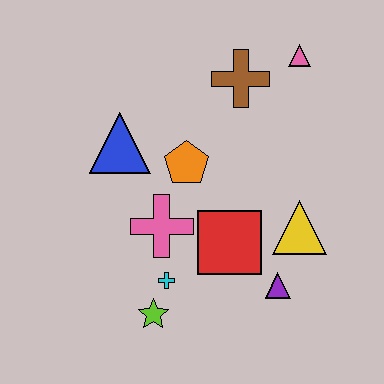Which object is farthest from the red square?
The pink triangle is farthest from the red square.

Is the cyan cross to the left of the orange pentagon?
Yes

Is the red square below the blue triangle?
Yes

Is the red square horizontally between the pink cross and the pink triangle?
Yes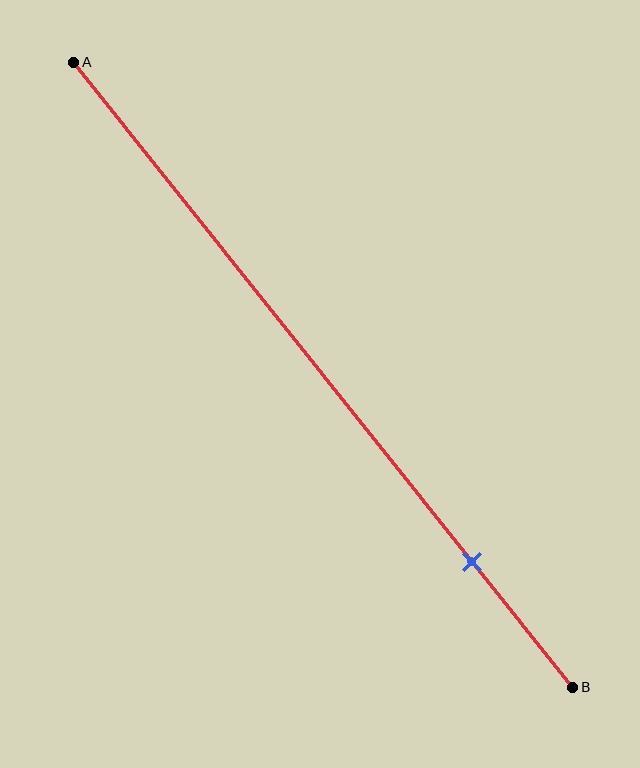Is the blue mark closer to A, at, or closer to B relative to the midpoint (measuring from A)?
The blue mark is closer to point B than the midpoint of segment AB.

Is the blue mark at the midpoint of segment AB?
No, the mark is at about 80% from A, not at the 50% midpoint.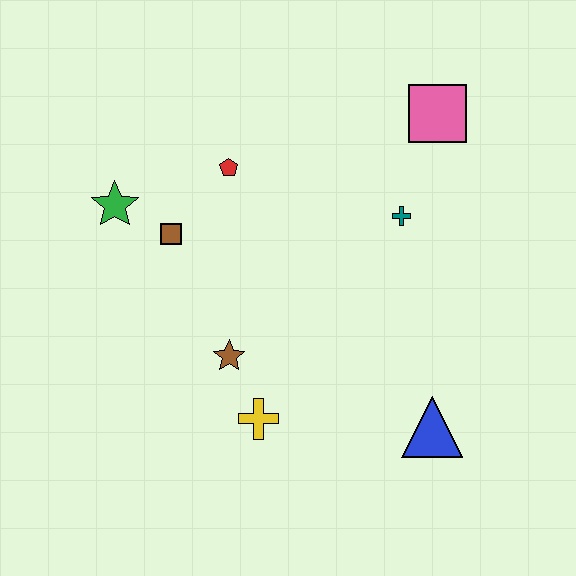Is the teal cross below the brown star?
No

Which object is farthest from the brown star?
The pink square is farthest from the brown star.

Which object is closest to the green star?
The brown square is closest to the green star.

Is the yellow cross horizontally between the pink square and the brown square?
Yes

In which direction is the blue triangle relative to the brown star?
The blue triangle is to the right of the brown star.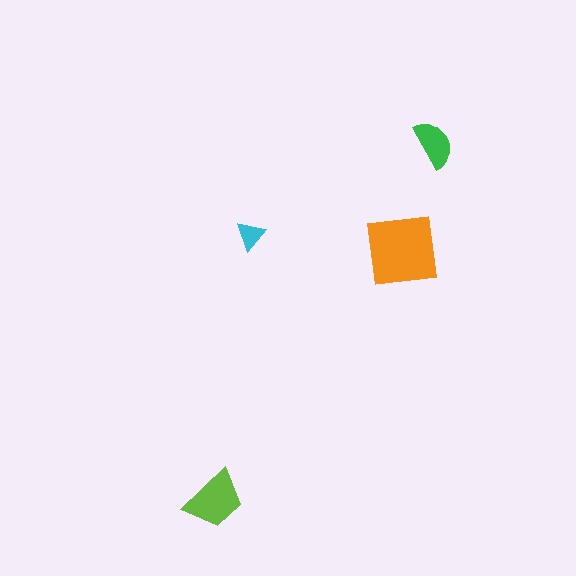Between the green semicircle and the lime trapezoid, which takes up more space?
The lime trapezoid.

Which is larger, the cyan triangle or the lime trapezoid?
The lime trapezoid.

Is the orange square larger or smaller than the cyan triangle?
Larger.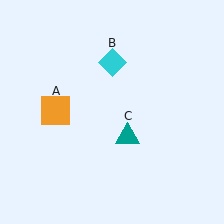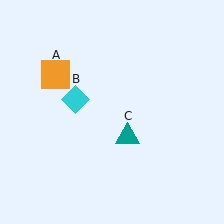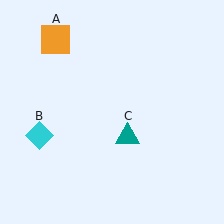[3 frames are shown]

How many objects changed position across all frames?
2 objects changed position: orange square (object A), cyan diamond (object B).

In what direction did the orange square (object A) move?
The orange square (object A) moved up.